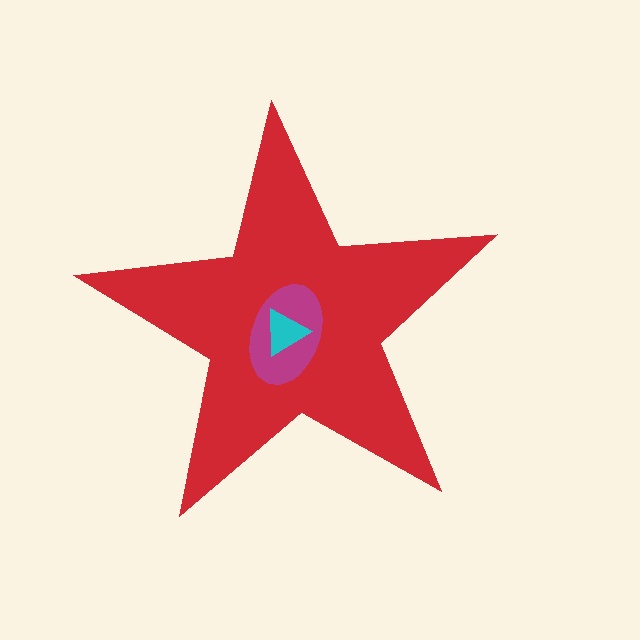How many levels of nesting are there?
3.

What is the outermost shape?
The red star.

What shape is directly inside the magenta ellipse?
The cyan triangle.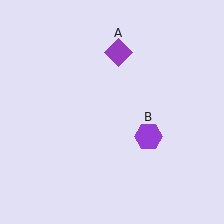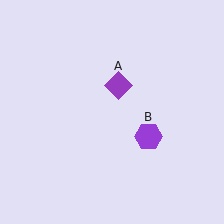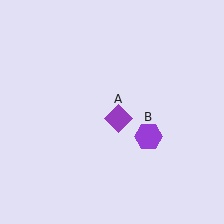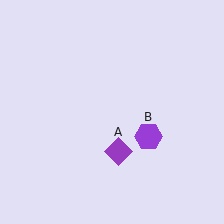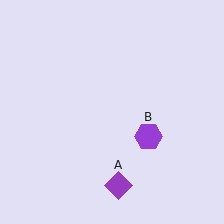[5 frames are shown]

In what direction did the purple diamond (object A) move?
The purple diamond (object A) moved down.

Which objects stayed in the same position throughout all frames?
Purple hexagon (object B) remained stationary.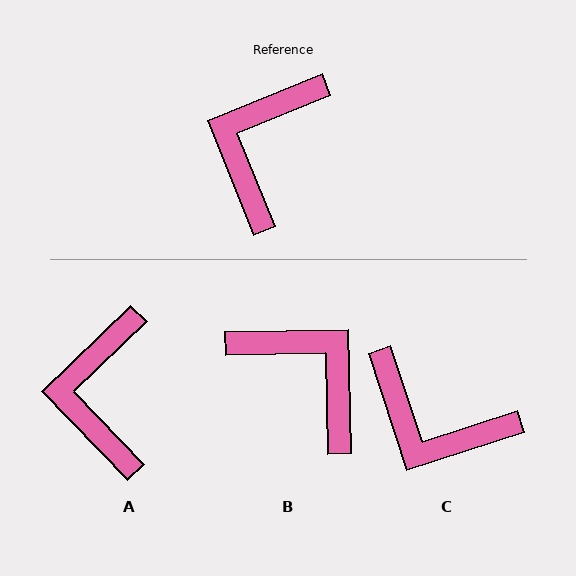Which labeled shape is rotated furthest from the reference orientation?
B, about 111 degrees away.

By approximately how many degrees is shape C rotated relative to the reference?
Approximately 86 degrees counter-clockwise.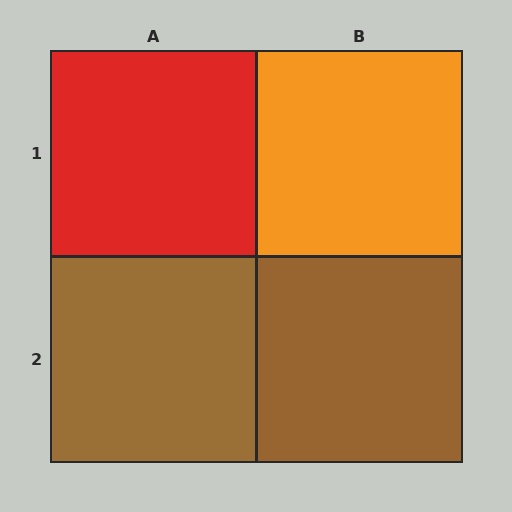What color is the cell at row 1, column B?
Orange.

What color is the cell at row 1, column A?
Red.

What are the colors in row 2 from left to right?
Brown, brown.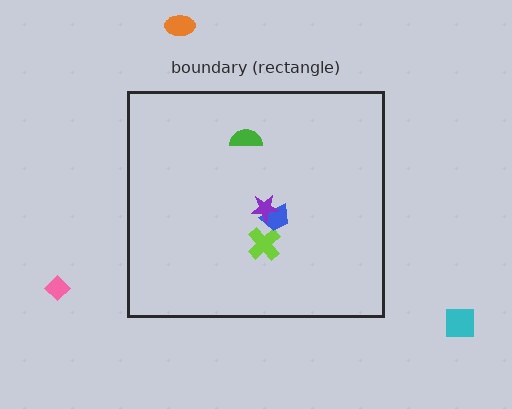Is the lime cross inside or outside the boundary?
Inside.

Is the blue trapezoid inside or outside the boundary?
Inside.